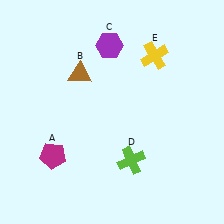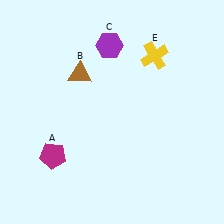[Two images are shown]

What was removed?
The lime cross (D) was removed in Image 2.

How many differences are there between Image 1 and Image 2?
There is 1 difference between the two images.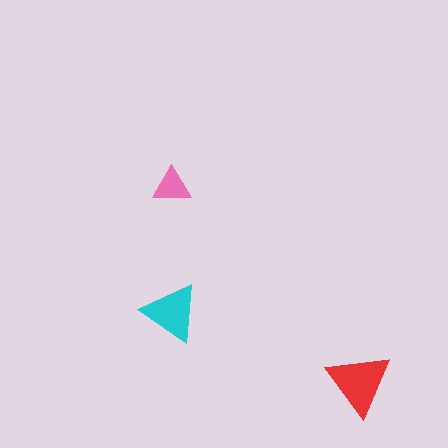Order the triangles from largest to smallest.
the red one, the cyan one, the pink one.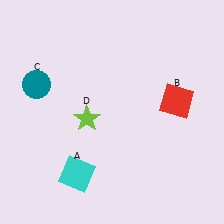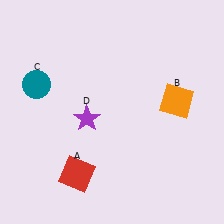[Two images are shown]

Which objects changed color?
A changed from cyan to red. B changed from red to orange. D changed from lime to purple.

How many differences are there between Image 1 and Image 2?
There are 3 differences between the two images.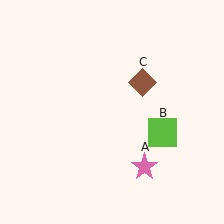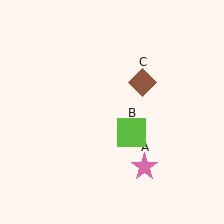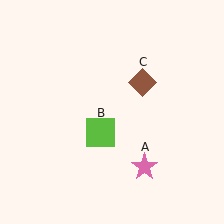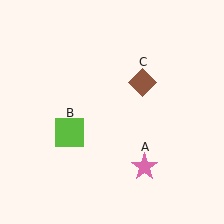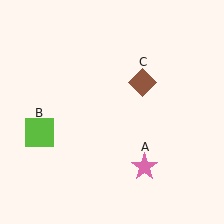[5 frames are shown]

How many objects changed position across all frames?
1 object changed position: lime square (object B).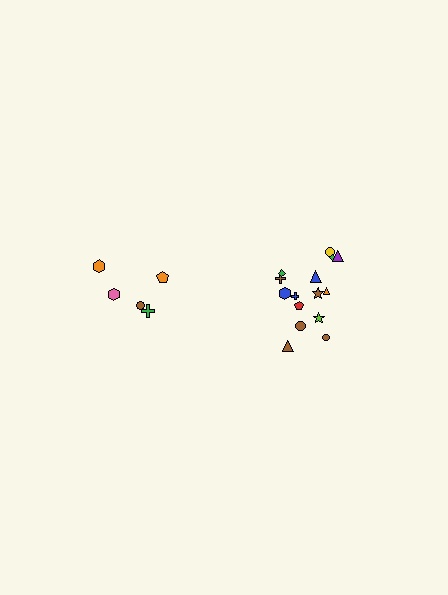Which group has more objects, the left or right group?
The right group.